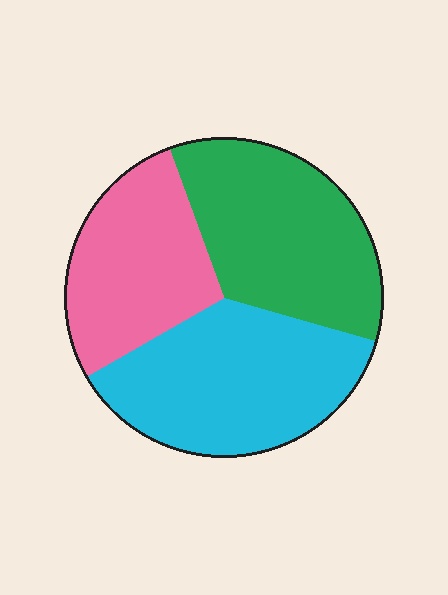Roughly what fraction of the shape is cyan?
Cyan takes up between a quarter and a half of the shape.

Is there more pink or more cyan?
Cyan.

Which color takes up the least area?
Pink, at roughly 30%.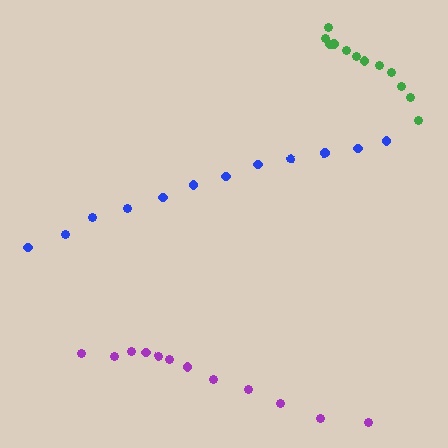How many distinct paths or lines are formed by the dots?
There are 3 distinct paths.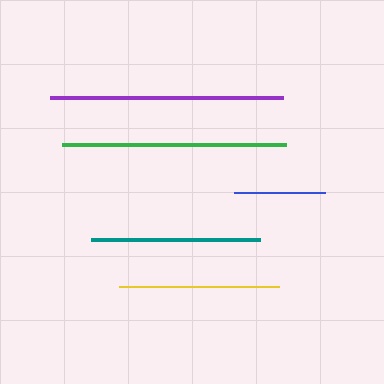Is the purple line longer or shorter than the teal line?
The purple line is longer than the teal line.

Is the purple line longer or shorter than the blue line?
The purple line is longer than the blue line.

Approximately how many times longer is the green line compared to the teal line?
The green line is approximately 1.3 times the length of the teal line.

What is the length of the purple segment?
The purple segment is approximately 233 pixels long.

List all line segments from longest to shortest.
From longest to shortest: purple, green, teal, yellow, blue.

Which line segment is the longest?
The purple line is the longest at approximately 233 pixels.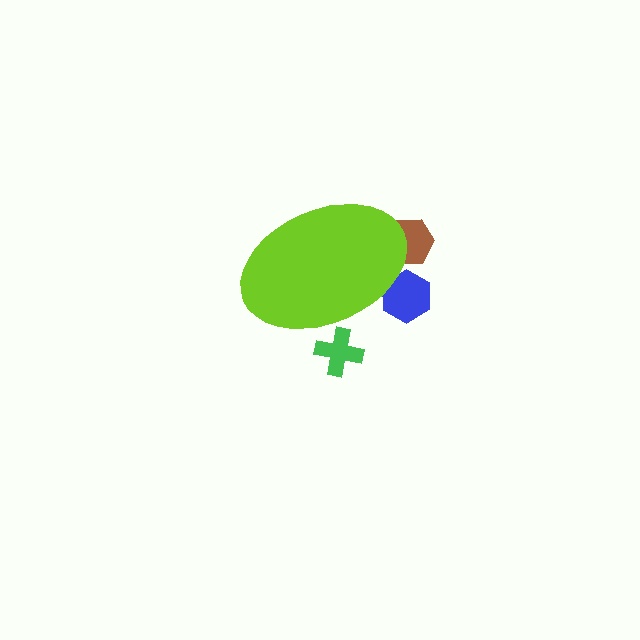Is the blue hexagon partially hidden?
Yes, the blue hexagon is partially hidden behind the lime ellipse.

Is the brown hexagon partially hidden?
Yes, the brown hexagon is partially hidden behind the lime ellipse.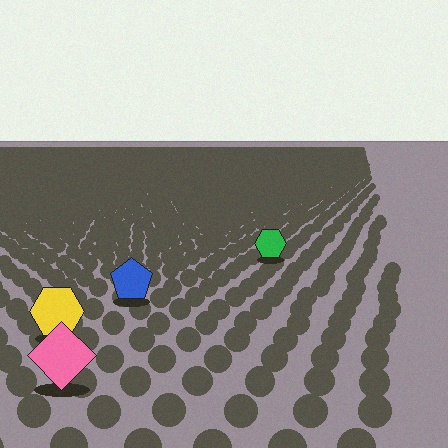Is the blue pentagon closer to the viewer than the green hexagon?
Yes. The blue pentagon is closer — you can tell from the texture gradient: the ground texture is coarser near it.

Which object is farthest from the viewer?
The green hexagon is farthest from the viewer. It appears smaller and the ground texture around it is denser.